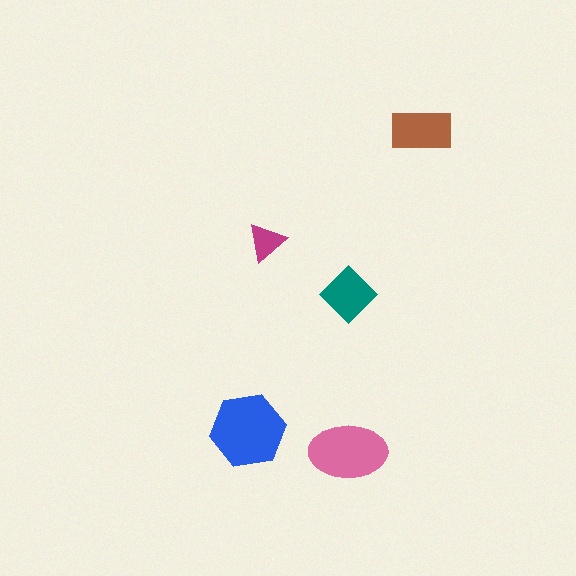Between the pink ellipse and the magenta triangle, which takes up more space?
The pink ellipse.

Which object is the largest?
The blue hexagon.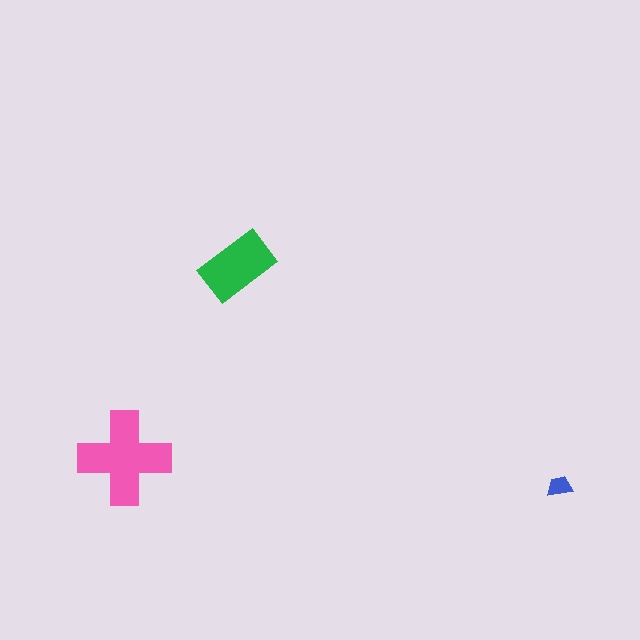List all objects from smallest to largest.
The blue trapezoid, the green rectangle, the pink cross.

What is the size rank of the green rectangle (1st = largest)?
2nd.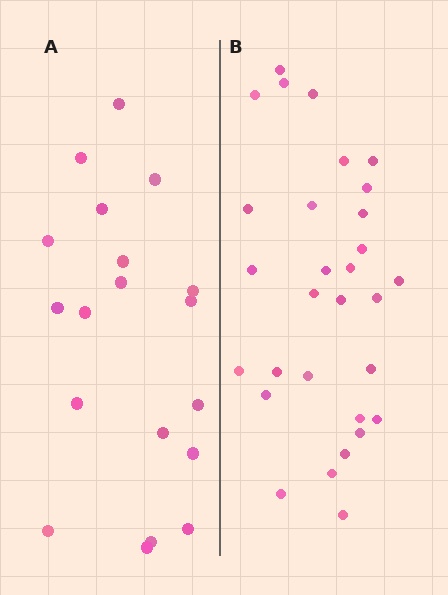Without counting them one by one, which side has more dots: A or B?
Region B (the right region) has more dots.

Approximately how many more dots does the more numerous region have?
Region B has roughly 12 or so more dots than region A.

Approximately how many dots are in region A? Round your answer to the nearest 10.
About 20 dots. (The exact count is 19, which rounds to 20.)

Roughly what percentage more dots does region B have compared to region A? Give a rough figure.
About 60% more.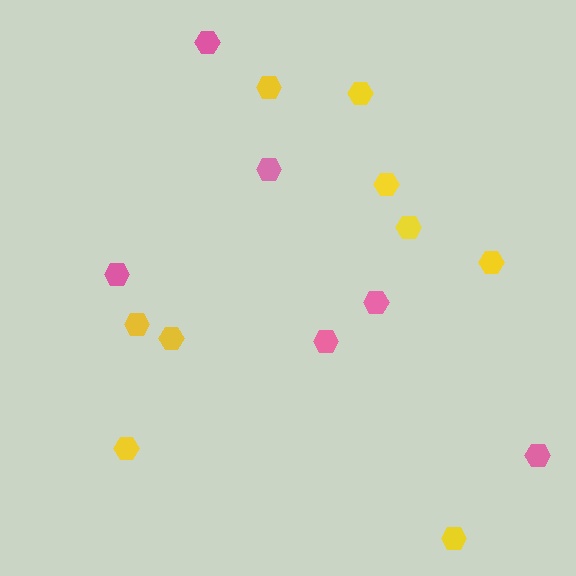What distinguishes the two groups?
There are 2 groups: one group of yellow hexagons (9) and one group of pink hexagons (6).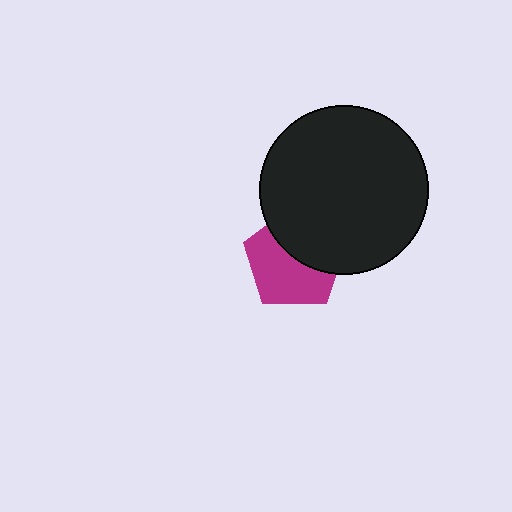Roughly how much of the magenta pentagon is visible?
About half of it is visible (roughly 56%).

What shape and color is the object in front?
The object in front is a black circle.